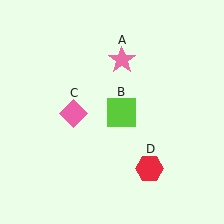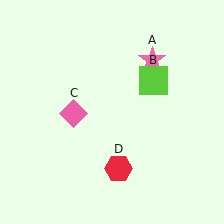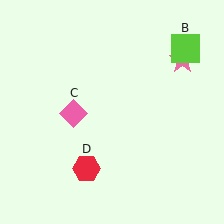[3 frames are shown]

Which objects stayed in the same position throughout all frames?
Pink diamond (object C) remained stationary.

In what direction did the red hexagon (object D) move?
The red hexagon (object D) moved left.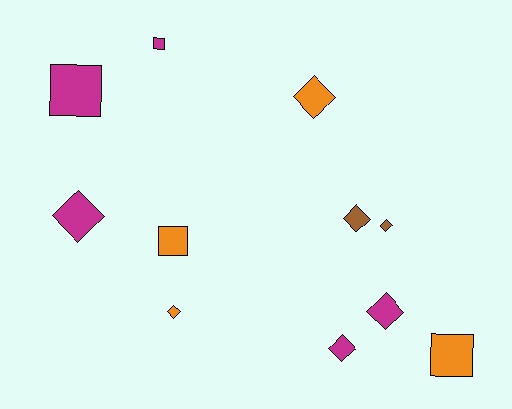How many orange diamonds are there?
There are 2 orange diamonds.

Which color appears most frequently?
Magenta, with 5 objects.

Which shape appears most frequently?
Diamond, with 7 objects.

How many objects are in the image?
There are 11 objects.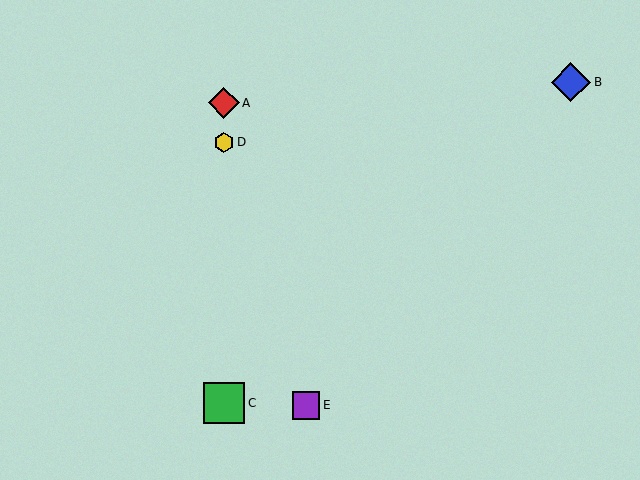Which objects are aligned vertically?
Objects A, C, D are aligned vertically.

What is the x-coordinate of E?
Object E is at x≈306.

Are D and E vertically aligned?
No, D is at x≈224 and E is at x≈306.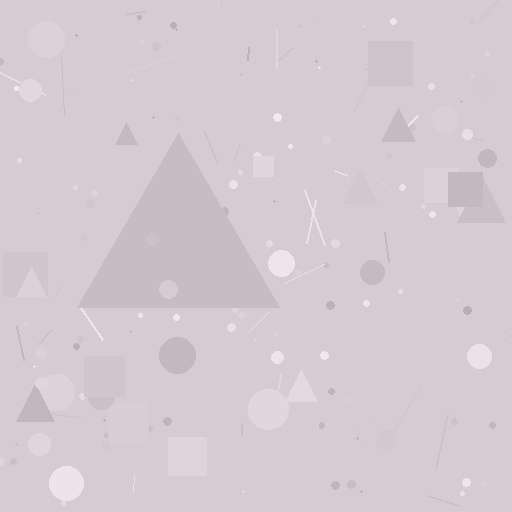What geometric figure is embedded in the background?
A triangle is embedded in the background.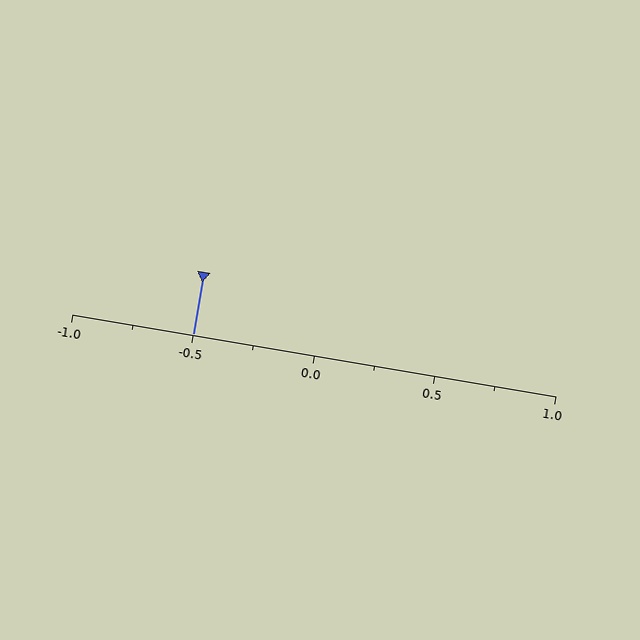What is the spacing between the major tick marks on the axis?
The major ticks are spaced 0.5 apart.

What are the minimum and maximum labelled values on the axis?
The axis runs from -1.0 to 1.0.